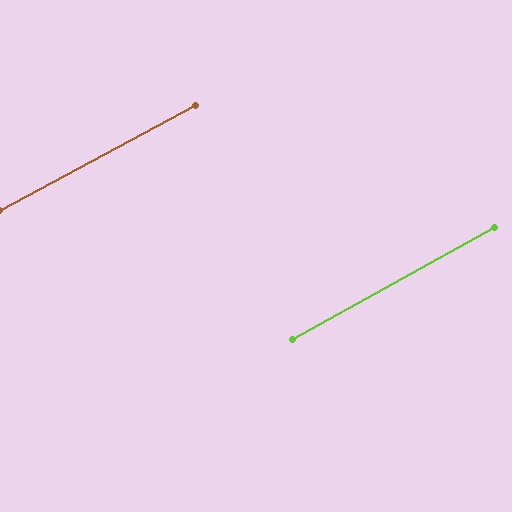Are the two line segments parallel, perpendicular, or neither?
Parallel — their directions differ by only 0.8°.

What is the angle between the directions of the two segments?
Approximately 1 degree.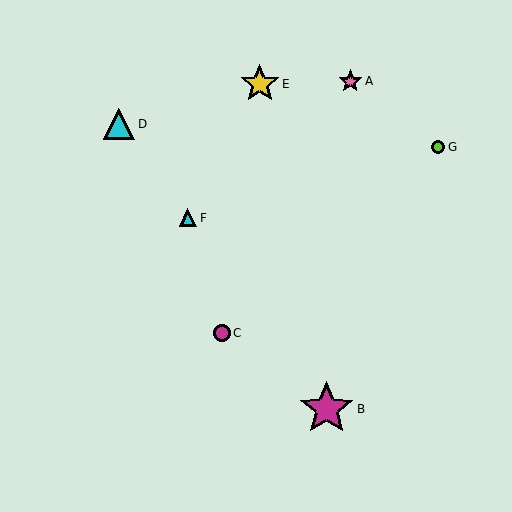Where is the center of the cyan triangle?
The center of the cyan triangle is at (188, 218).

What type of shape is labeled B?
Shape B is a magenta star.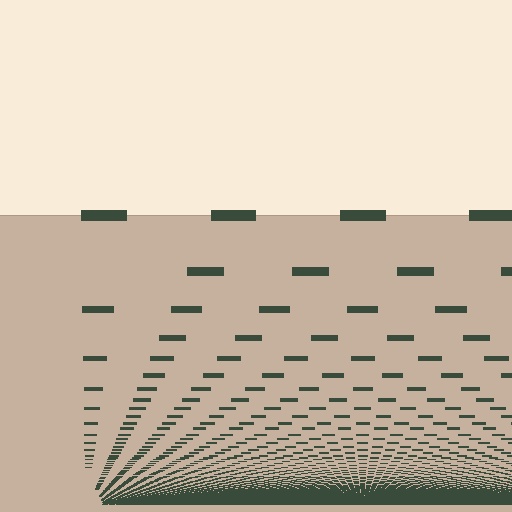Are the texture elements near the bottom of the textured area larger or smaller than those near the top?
Smaller. The gradient is inverted — elements near the bottom are smaller and denser.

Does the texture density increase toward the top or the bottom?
Density increases toward the bottom.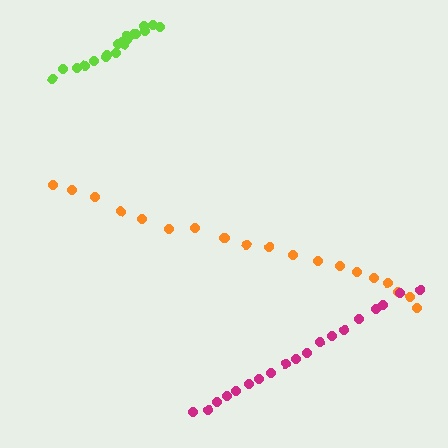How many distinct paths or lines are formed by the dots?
There are 3 distinct paths.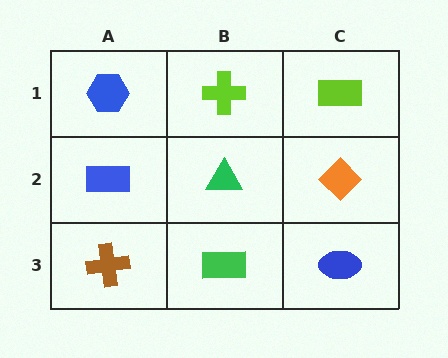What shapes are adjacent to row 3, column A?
A blue rectangle (row 2, column A), a green rectangle (row 3, column B).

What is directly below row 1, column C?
An orange diamond.